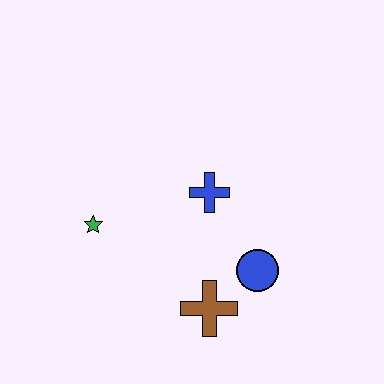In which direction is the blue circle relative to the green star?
The blue circle is to the right of the green star.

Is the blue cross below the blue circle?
No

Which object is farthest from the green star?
The blue circle is farthest from the green star.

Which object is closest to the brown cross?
The blue circle is closest to the brown cross.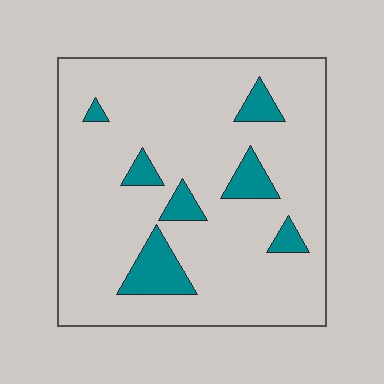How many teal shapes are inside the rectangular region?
7.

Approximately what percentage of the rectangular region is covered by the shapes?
Approximately 10%.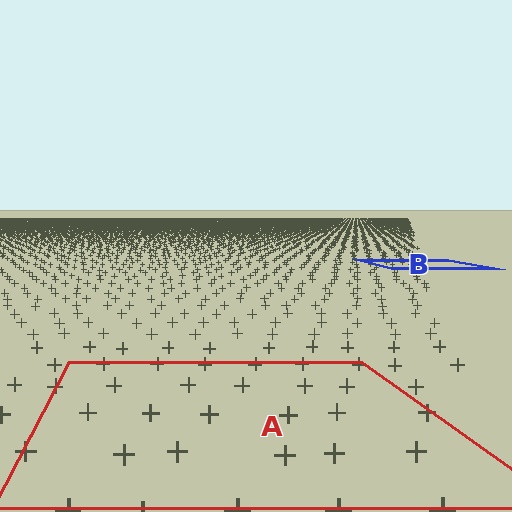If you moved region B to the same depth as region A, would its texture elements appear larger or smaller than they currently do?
They would appear larger. At a closer depth, the same texture elements are projected at a bigger on-screen size.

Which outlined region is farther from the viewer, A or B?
Region B is farther from the viewer — the texture elements inside it appear smaller and more densely packed.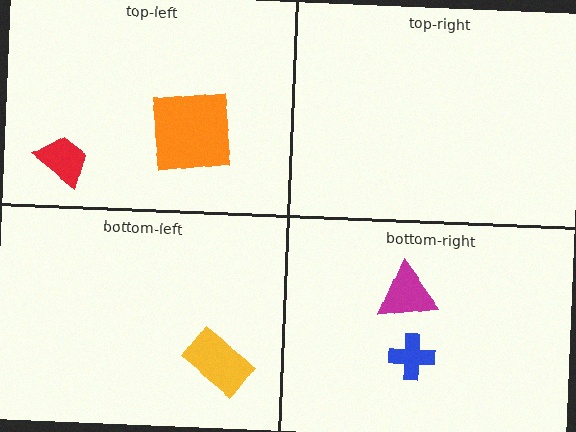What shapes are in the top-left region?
The red trapezoid, the orange square.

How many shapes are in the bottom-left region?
1.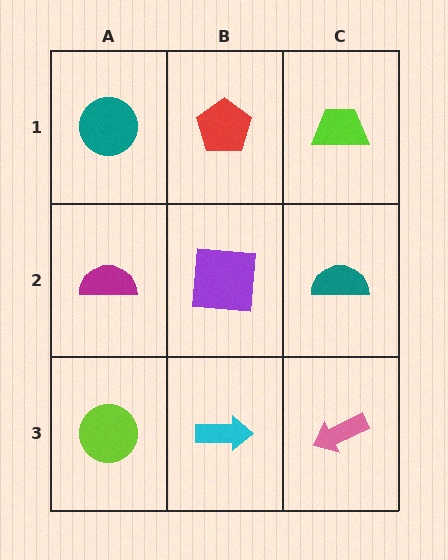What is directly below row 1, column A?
A magenta semicircle.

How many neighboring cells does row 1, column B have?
3.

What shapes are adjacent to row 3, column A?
A magenta semicircle (row 2, column A), a cyan arrow (row 3, column B).